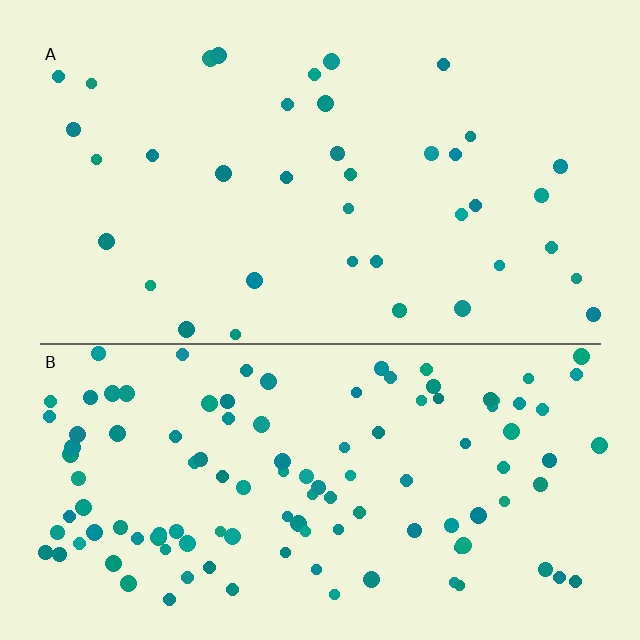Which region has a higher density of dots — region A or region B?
B (the bottom).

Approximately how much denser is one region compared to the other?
Approximately 3.1× — region B over region A.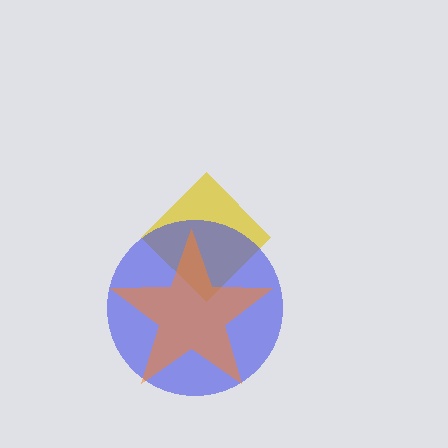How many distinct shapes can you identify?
There are 3 distinct shapes: a yellow diamond, a blue circle, an orange star.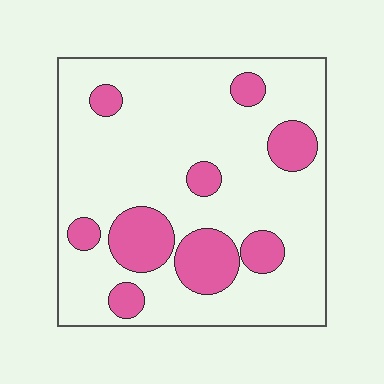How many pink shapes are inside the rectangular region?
9.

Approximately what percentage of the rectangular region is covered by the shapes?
Approximately 20%.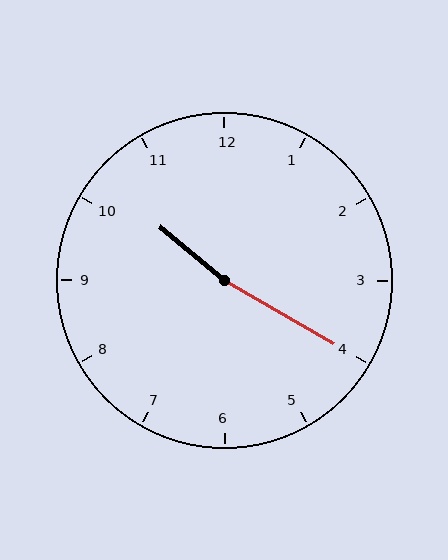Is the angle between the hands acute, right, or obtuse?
It is obtuse.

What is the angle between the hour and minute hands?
Approximately 170 degrees.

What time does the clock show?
10:20.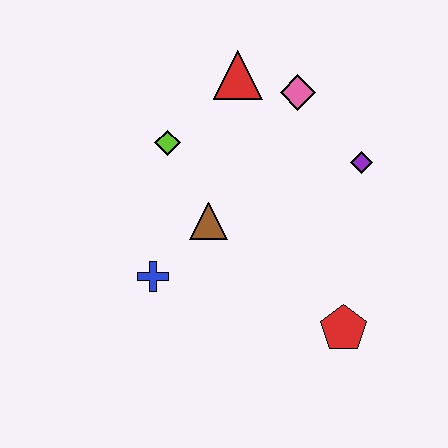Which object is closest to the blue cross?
The brown triangle is closest to the blue cross.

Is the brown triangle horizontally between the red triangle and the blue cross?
Yes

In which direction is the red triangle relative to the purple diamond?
The red triangle is to the left of the purple diamond.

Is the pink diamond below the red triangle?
Yes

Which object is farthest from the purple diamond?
The blue cross is farthest from the purple diamond.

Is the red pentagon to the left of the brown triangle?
No